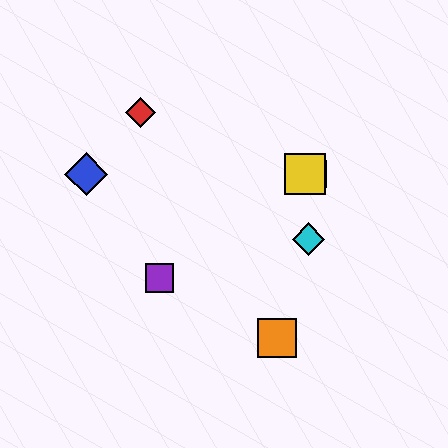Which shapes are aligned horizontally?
The blue diamond, the green square, the yellow square are aligned horizontally.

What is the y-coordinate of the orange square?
The orange square is at y≈338.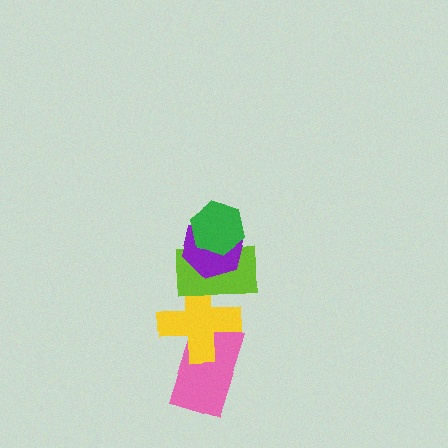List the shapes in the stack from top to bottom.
From top to bottom: the green hexagon, the purple hexagon, the lime rectangle, the yellow cross, the pink rectangle.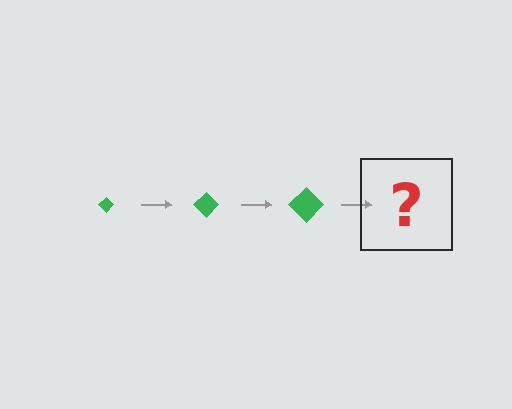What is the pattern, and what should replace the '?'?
The pattern is that the diamond gets progressively larger each step. The '?' should be a green diamond, larger than the previous one.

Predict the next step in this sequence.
The next step is a green diamond, larger than the previous one.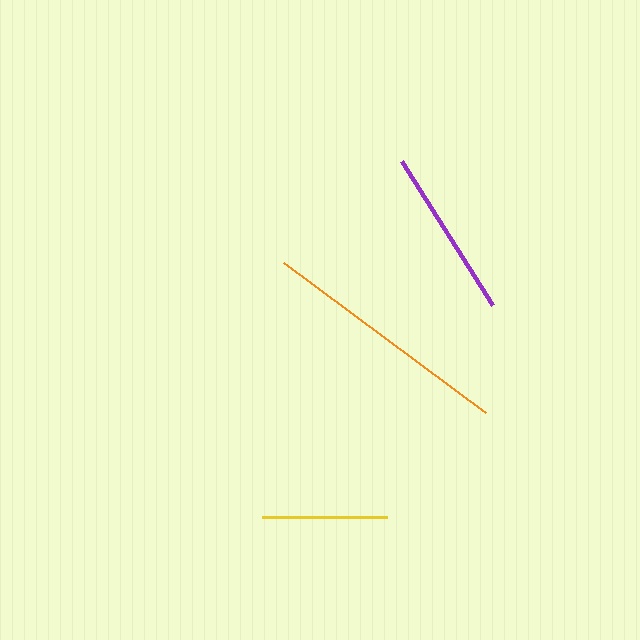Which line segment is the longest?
The orange line is the longest at approximately 252 pixels.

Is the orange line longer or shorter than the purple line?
The orange line is longer than the purple line.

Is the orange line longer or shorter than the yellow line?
The orange line is longer than the yellow line.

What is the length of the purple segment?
The purple segment is approximately 170 pixels long.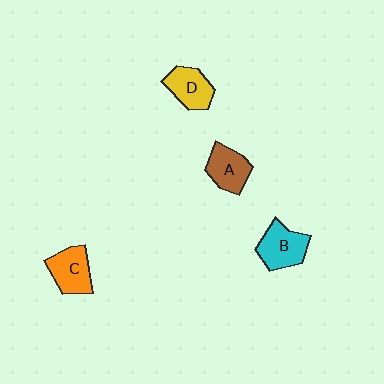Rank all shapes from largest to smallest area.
From largest to smallest: B (cyan), C (orange), A (brown), D (yellow).